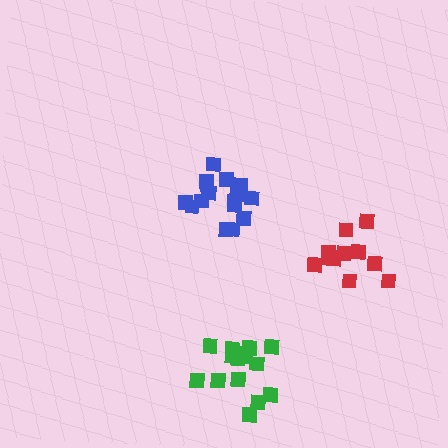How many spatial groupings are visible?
There are 3 spatial groupings.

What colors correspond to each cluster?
The clusters are colored: blue, green, red.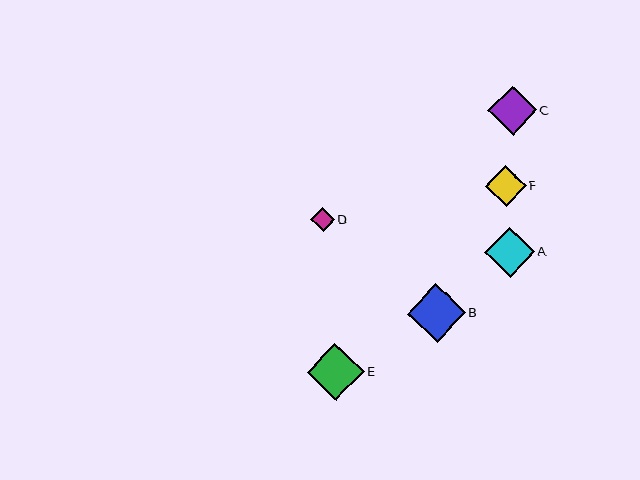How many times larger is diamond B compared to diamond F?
Diamond B is approximately 1.4 times the size of diamond F.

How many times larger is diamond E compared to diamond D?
Diamond E is approximately 2.4 times the size of diamond D.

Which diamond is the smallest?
Diamond D is the smallest with a size of approximately 24 pixels.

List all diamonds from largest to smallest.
From largest to smallest: B, E, A, C, F, D.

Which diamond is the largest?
Diamond B is the largest with a size of approximately 58 pixels.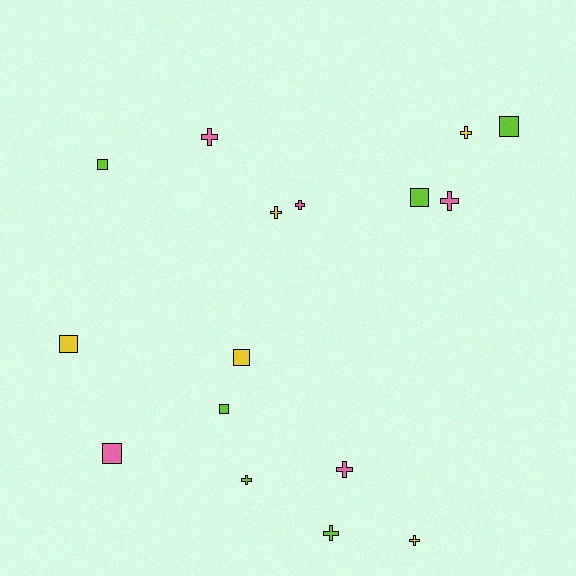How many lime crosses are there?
There are 2 lime crosses.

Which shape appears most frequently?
Cross, with 9 objects.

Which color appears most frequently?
Lime, with 6 objects.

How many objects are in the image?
There are 16 objects.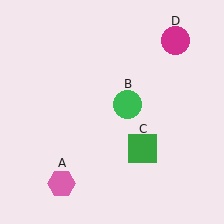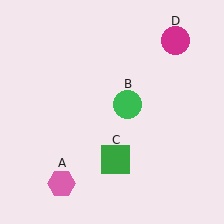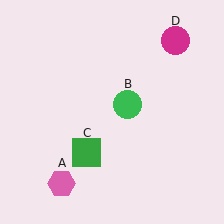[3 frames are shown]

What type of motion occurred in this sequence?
The green square (object C) rotated clockwise around the center of the scene.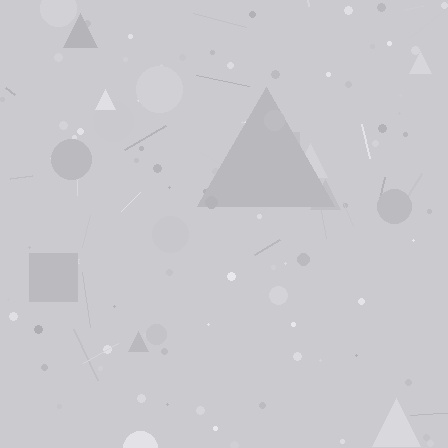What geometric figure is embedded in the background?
A triangle is embedded in the background.